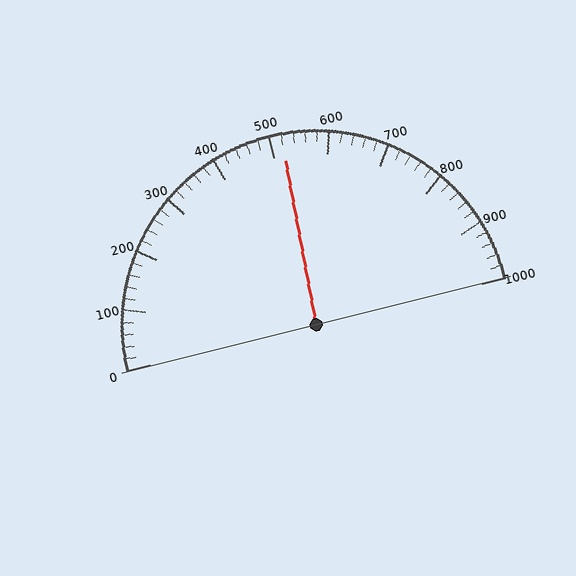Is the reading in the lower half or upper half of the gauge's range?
The reading is in the upper half of the range (0 to 1000).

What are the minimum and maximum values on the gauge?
The gauge ranges from 0 to 1000.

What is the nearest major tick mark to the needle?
The nearest major tick mark is 500.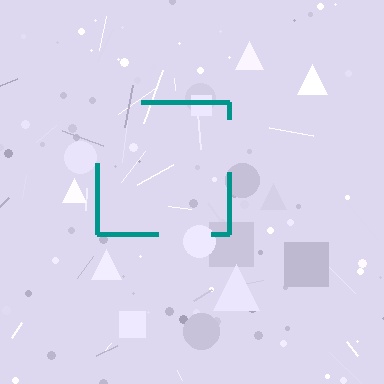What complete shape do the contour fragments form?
The contour fragments form a square.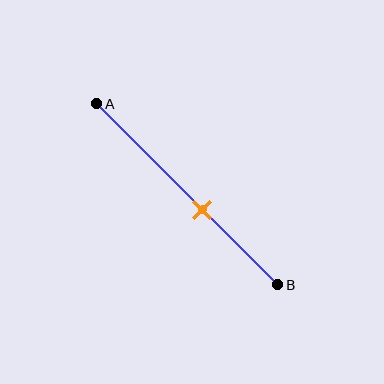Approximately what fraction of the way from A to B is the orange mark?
The orange mark is approximately 60% of the way from A to B.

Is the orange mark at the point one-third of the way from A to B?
No, the mark is at about 60% from A, not at the 33% one-third point.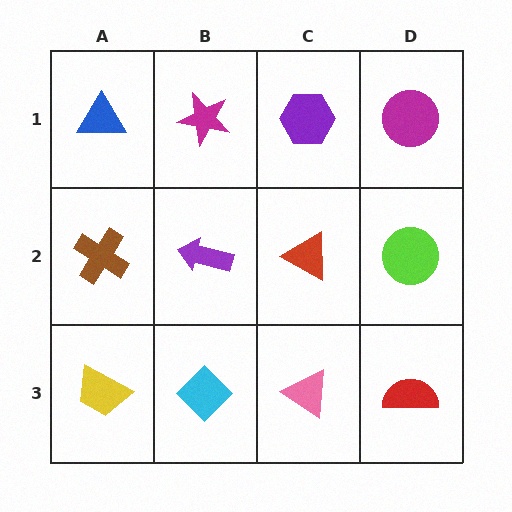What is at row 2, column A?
A brown cross.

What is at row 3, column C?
A pink triangle.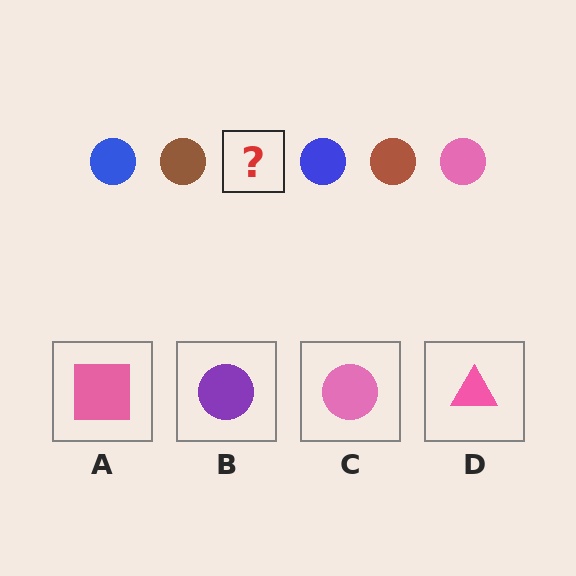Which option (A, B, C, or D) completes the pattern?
C.